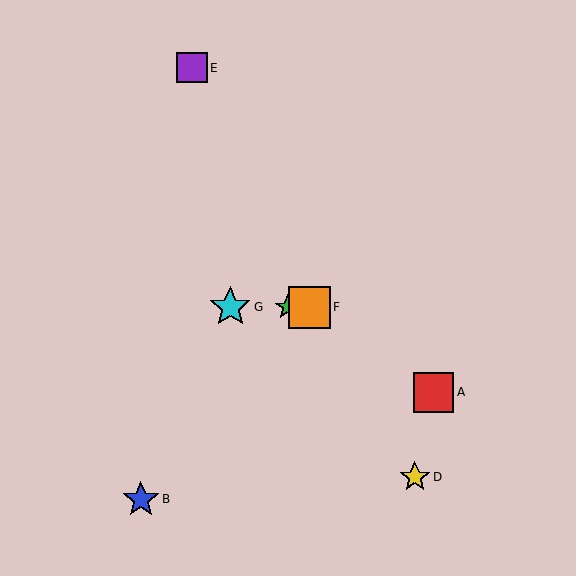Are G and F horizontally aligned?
Yes, both are at y≈307.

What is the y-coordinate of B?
Object B is at y≈499.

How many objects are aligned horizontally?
3 objects (C, F, G) are aligned horizontally.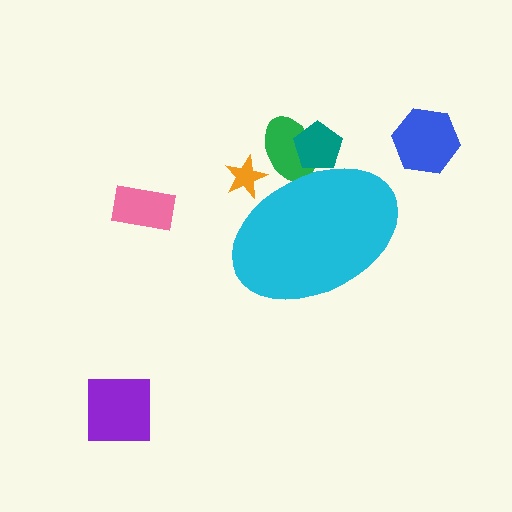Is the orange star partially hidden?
Yes, the orange star is partially hidden behind the cyan ellipse.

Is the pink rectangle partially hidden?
No, the pink rectangle is fully visible.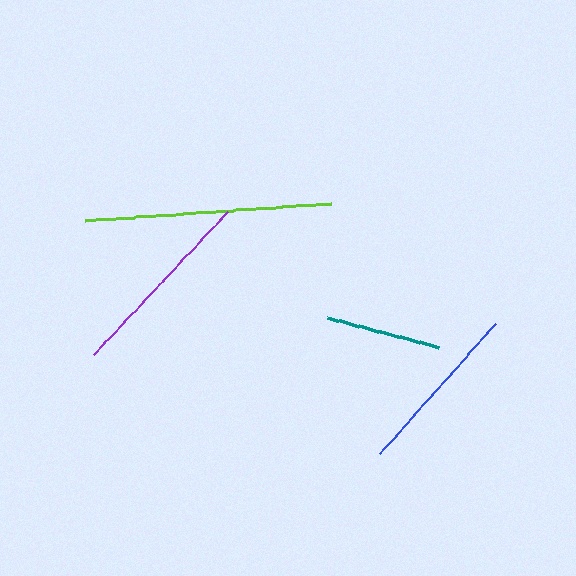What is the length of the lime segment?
The lime segment is approximately 247 pixels long.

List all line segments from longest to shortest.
From longest to shortest: lime, purple, blue, teal.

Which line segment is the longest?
The lime line is the longest at approximately 247 pixels.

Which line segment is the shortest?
The teal line is the shortest at approximately 116 pixels.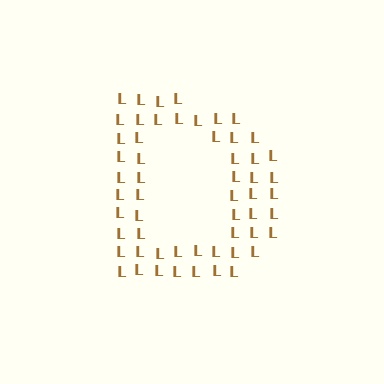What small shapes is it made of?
It is made of small letter L's.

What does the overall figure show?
The overall figure shows the letter D.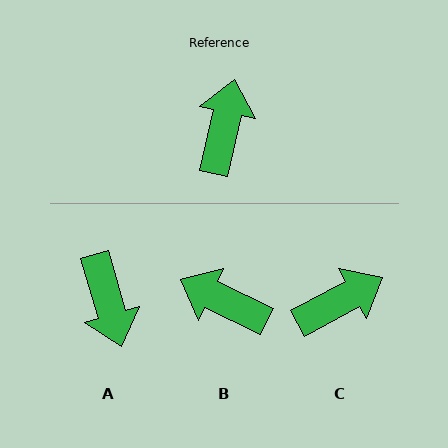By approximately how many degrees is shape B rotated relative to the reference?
Approximately 76 degrees counter-clockwise.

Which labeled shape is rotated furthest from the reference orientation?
A, about 151 degrees away.